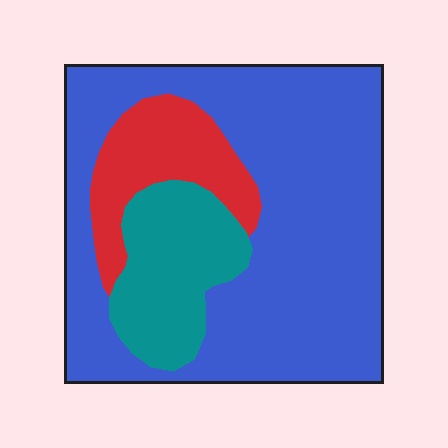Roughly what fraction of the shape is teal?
Teal takes up about one sixth (1/6) of the shape.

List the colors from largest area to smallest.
From largest to smallest: blue, teal, red.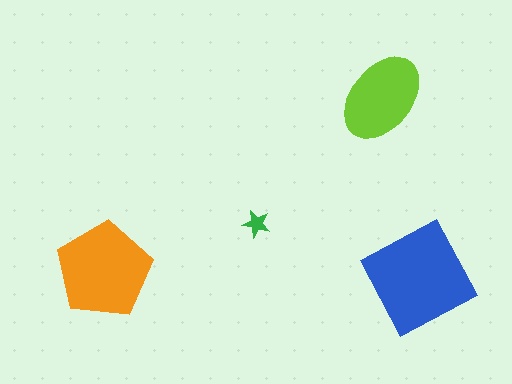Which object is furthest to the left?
The orange pentagon is leftmost.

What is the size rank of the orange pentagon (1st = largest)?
2nd.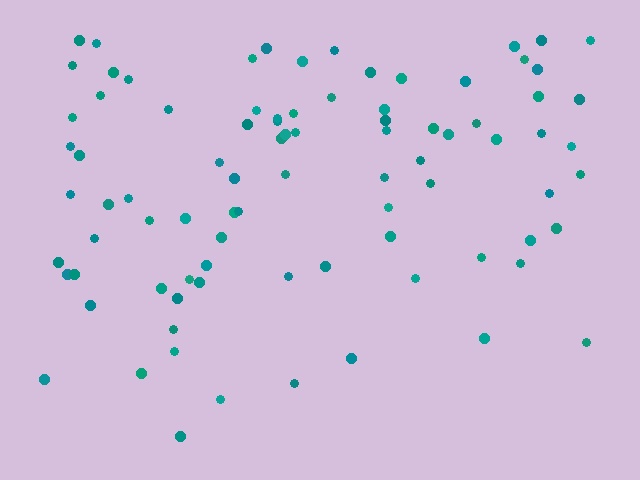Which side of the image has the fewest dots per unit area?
The bottom.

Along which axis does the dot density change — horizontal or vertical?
Vertical.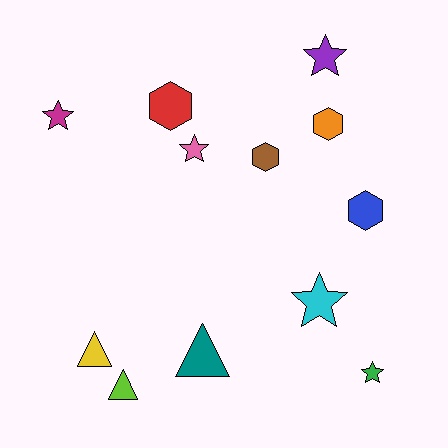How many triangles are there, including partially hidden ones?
There are 3 triangles.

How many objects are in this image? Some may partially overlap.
There are 12 objects.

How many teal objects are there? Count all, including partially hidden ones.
There is 1 teal object.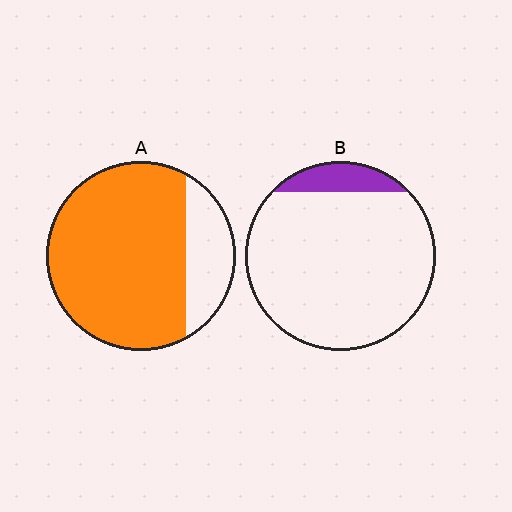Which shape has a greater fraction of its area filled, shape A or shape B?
Shape A.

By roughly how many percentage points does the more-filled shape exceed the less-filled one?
By roughly 70 percentage points (A over B).